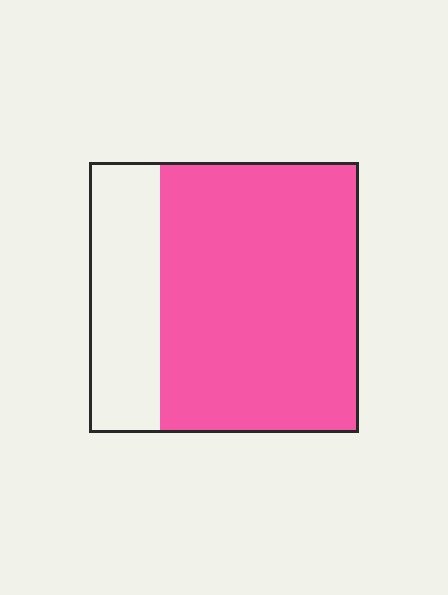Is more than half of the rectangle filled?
Yes.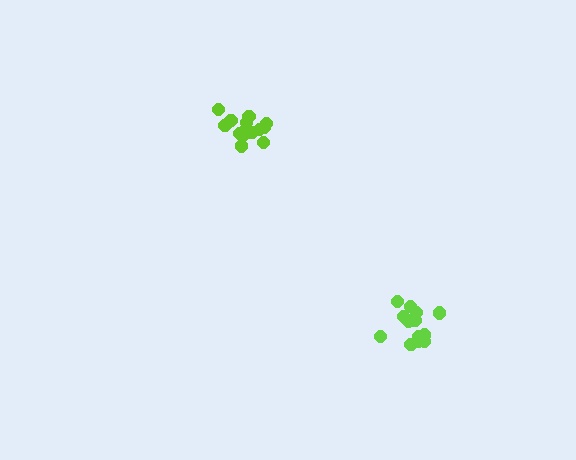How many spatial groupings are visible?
There are 2 spatial groupings.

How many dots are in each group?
Group 1: 14 dots, Group 2: 15 dots (29 total).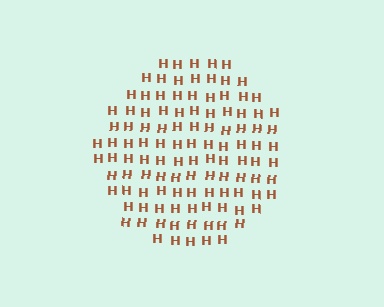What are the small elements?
The small elements are letter H's.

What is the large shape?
The large shape is a circle.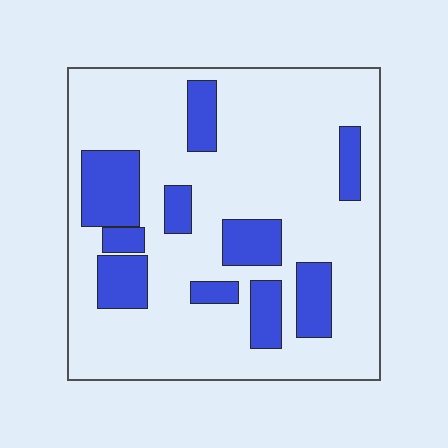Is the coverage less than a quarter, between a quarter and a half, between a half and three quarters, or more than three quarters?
Less than a quarter.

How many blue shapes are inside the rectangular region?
10.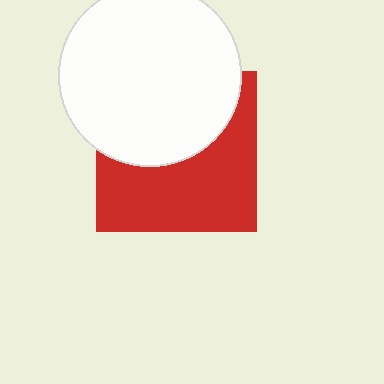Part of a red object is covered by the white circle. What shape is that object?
It is a square.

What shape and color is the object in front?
The object in front is a white circle.